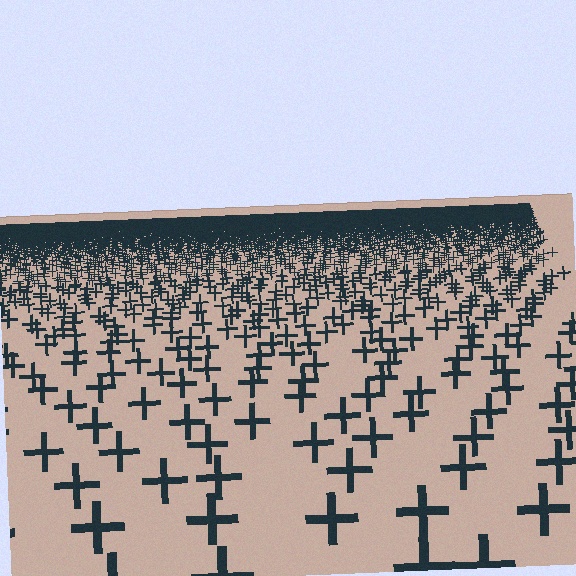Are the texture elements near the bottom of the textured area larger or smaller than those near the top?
Larger. Near the bottom, elements are closer to the viewer and appear at a bigger on-screen size.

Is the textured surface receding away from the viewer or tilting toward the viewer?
The surface is receding away from the viewer. Texture elements get smaller and denser toward the top.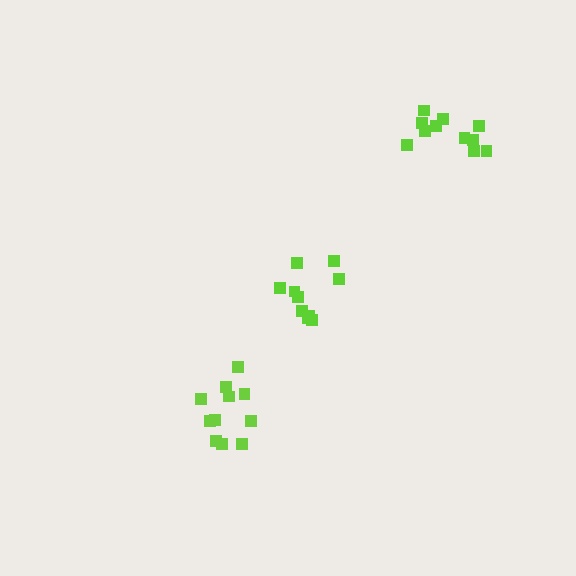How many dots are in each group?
Group 1: 11 dots, Group 2: 11 dots, Group 3: 10 dots (32 total).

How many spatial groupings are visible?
There are 3 spatial groupings.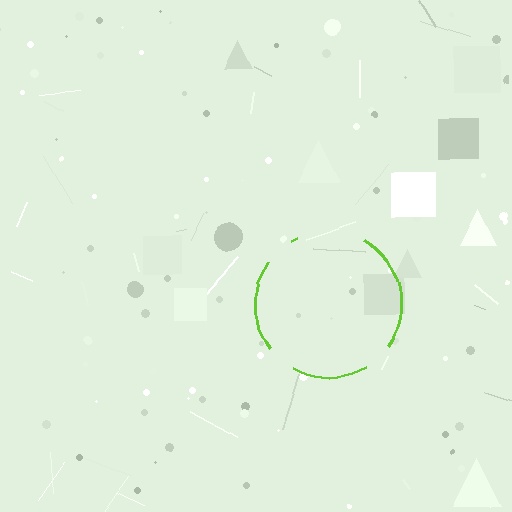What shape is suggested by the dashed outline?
The dashed outline suggests a circle.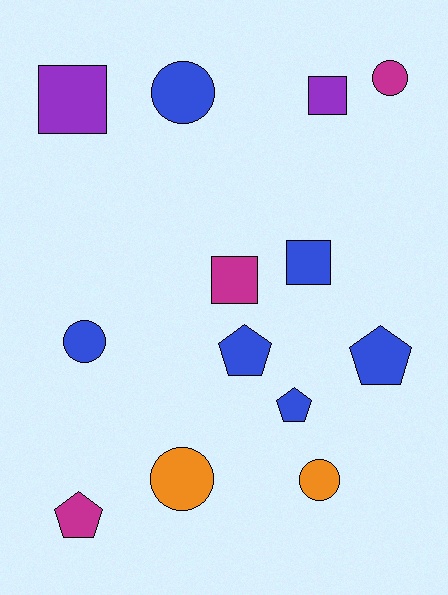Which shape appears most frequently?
Circle, with 5 objects.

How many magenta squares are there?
There is 1 magenta square.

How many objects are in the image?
There are 13 objects.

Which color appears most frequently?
Blue, with 6 objects.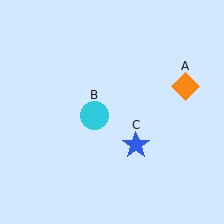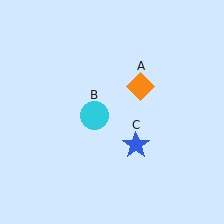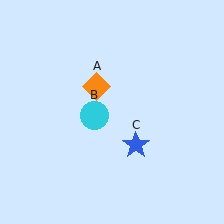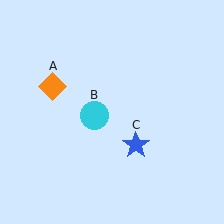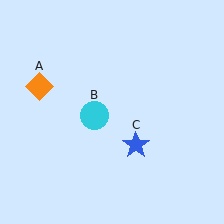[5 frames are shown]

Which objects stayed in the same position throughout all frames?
Cyan circle (object B) and blue star (object C) remained stationary.